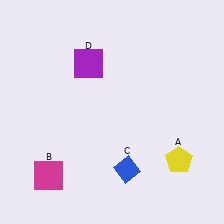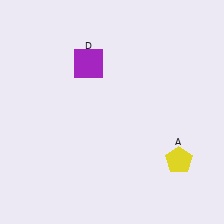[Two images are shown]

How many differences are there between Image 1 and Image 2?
There are 2 differences between the two images.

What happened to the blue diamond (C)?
The blue diamond (C) was removed in Image 2. It was in the bottom-right area of Image 1.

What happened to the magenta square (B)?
The magenta square (B) was removed in Image 2. It was in the bottom-left area of Image 1.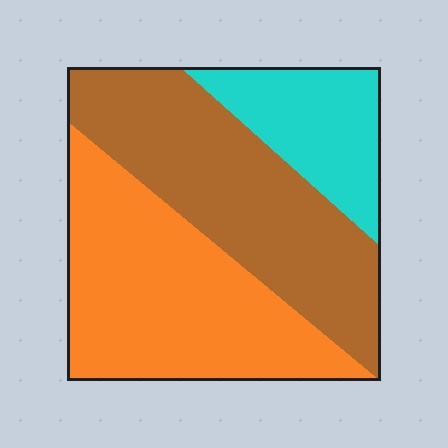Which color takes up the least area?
Cyan, at roughly 20%.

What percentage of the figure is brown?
Brown takes up about two fifths (2/5) of the figure.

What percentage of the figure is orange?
Orange takes up about two fifths (2/5) of the figure.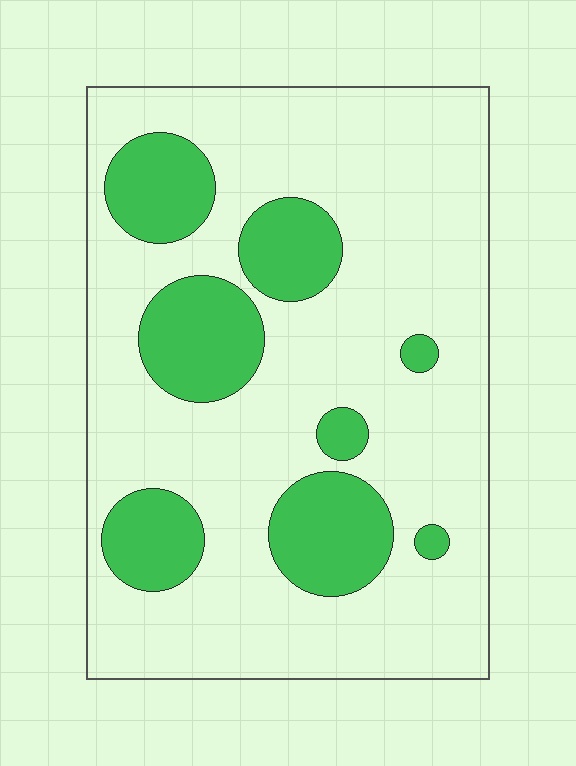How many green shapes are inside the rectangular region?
8.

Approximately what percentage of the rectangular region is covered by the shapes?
Approximately 25%.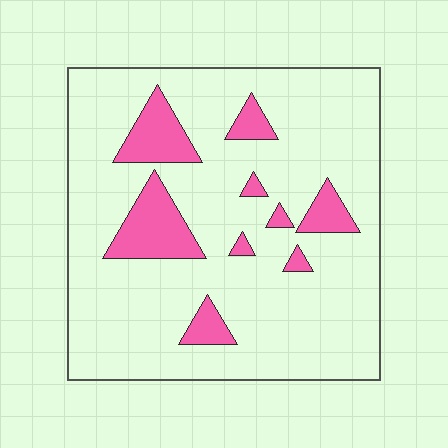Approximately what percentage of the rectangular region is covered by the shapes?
Approximately 15%.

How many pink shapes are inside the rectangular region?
9.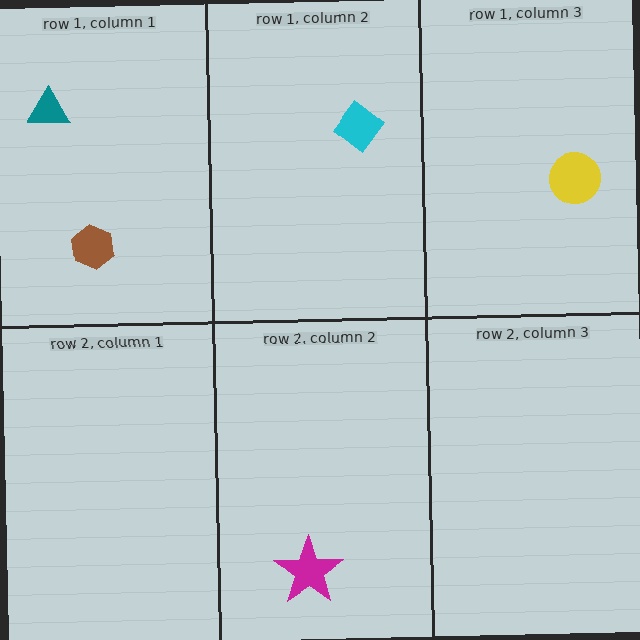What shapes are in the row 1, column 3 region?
The yellow circle.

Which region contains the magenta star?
The row 2, column 2 region.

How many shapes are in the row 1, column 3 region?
1.